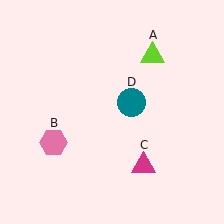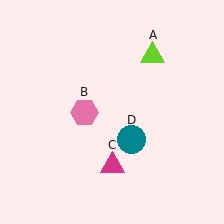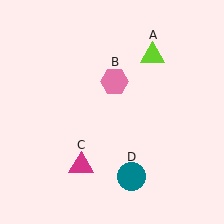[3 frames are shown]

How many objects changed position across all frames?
3 objects changed position: pink hexagon (object B), magenta triangle (object C), teal circle (object D).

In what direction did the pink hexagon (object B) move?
The pink hexagon (object B) moved up and to the right.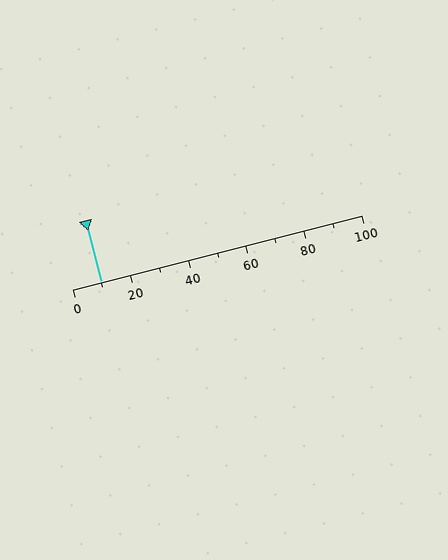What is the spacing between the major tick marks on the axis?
The major ticks are spaced 20 apart.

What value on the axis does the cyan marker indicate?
The marker indicates approximately 10.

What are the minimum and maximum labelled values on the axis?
The axis runs from 0 to 100.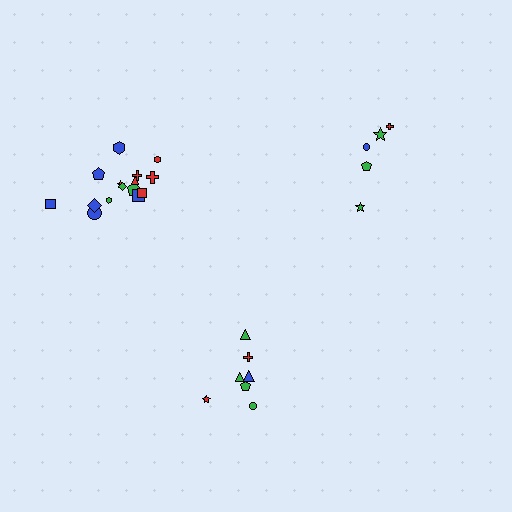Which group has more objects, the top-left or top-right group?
The top-left group.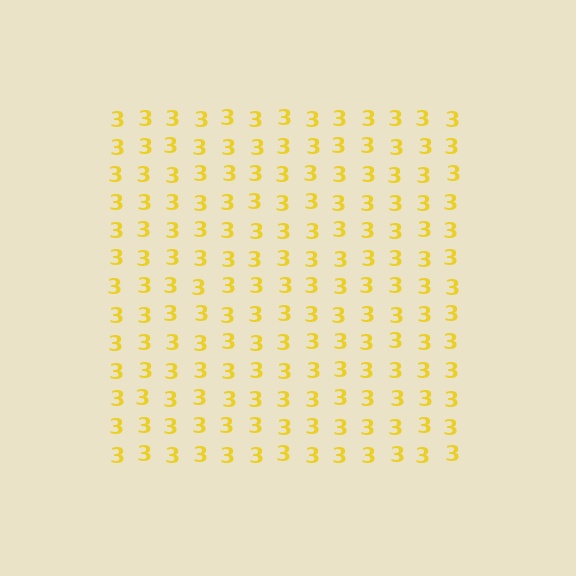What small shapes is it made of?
It is made of small digit 3's.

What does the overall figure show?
The overall figure shows a square.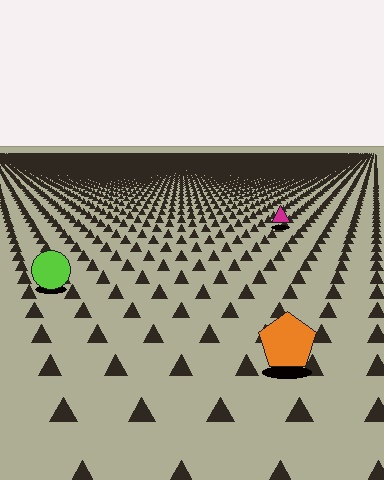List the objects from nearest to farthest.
From nearest to farthest: the orange pentagon, the lime circle, the magenta triangle.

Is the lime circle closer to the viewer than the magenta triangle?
Yes. The lime circle is closer — you can tell from the texture gradient: the ground texture is coarser near it.